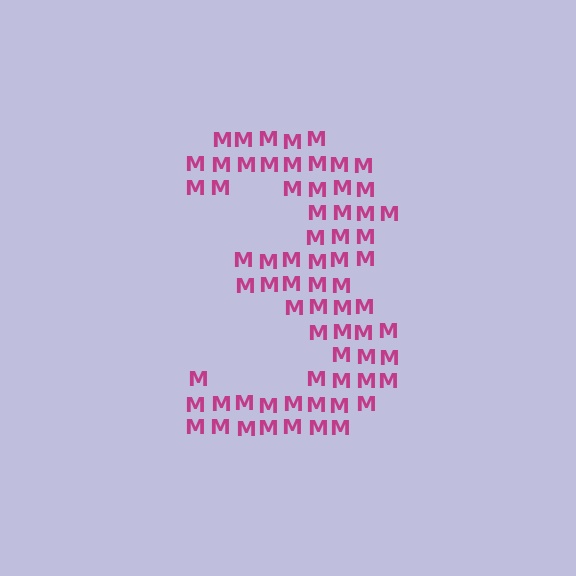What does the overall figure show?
The overall figure shows the digit 3.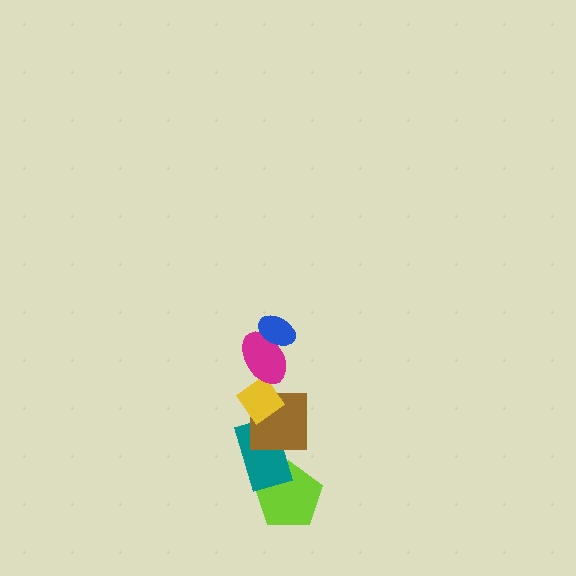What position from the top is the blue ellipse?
The blue ellipse is 1st from the top.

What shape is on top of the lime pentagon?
The teal rectangle is on top of the lime pentagon.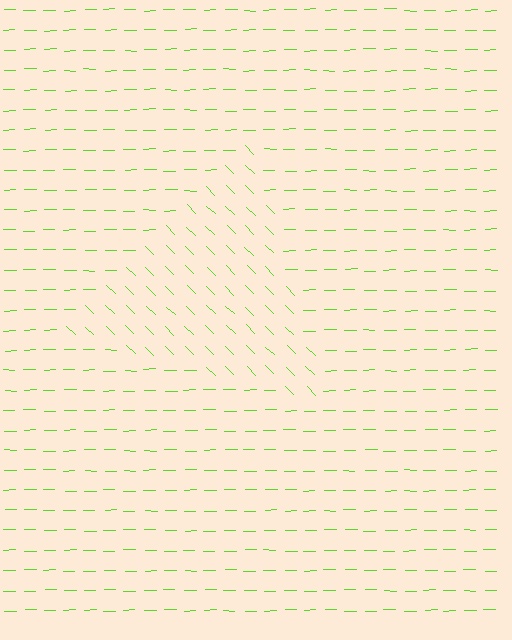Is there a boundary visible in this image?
Yes, there is a texture boundary formed by a change in line orientation.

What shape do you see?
I see a triangle.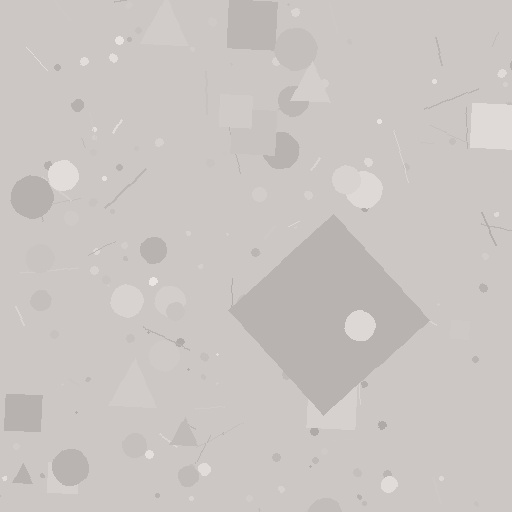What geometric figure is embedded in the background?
A diamond is embedded in the background.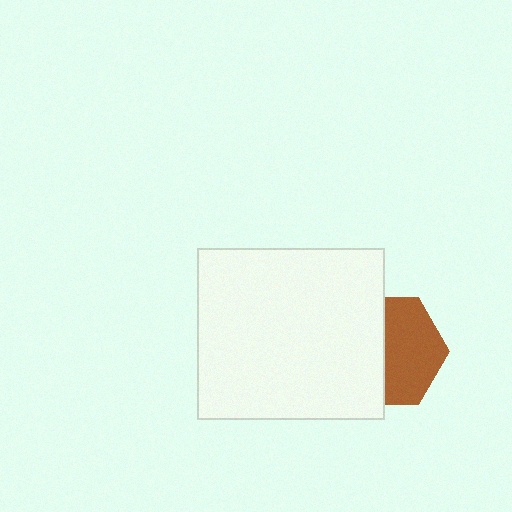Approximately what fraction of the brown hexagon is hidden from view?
Roughly 48% of the brown hexagon is hidden behind the white rectangle.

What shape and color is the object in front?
The object in front is a white rectangle.